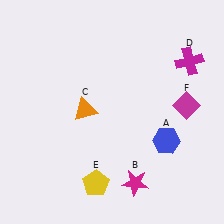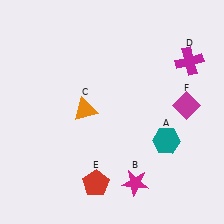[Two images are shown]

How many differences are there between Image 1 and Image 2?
There are 2 differences between the two images.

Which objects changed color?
A changed from blue to teal. E changed from yellow to red.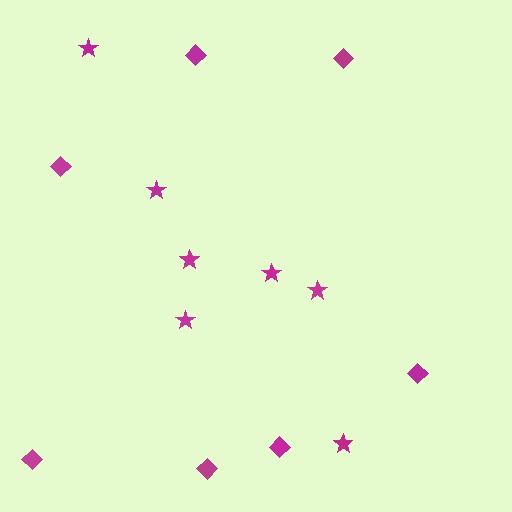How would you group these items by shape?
There are 2 groups: one group of diamonds (7) and one group of stars (7).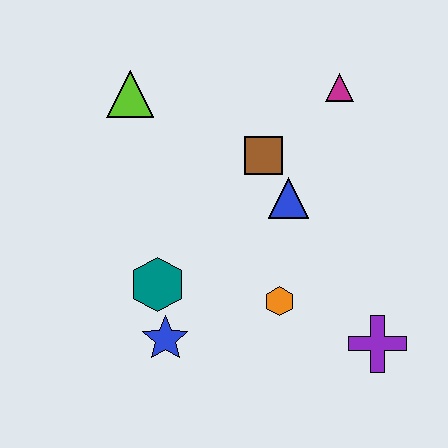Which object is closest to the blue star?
The teal hexagon is closest to the blue star.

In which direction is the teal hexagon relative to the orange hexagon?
The teal hexagon is to the left of the orange hexagon.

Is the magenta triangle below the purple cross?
No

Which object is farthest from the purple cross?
The lime triangle is farthest from the purple cross.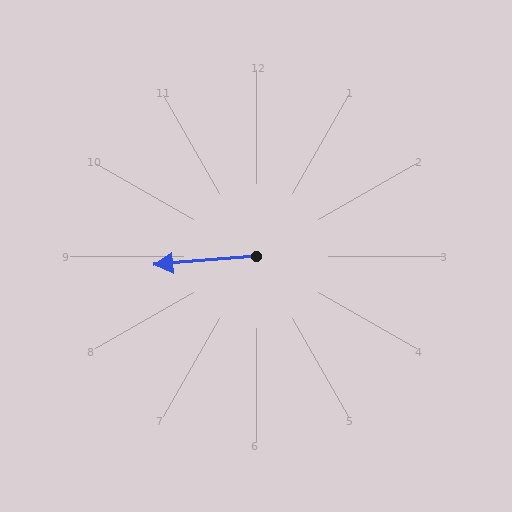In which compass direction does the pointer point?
West.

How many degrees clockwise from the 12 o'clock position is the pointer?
Approximately 265 degrees.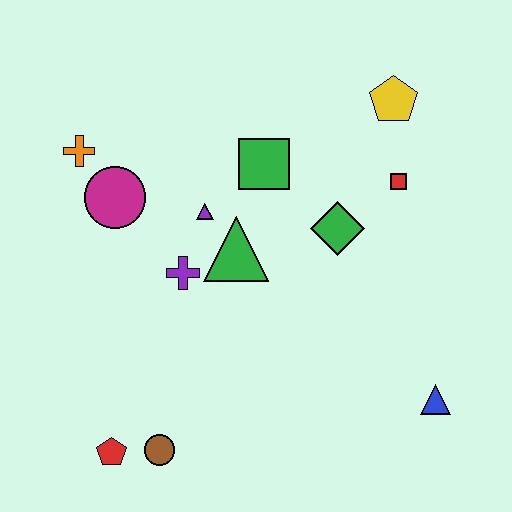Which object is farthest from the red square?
The red pentagon is farthest from the red square.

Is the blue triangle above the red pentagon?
Yes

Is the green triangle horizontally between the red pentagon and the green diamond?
Yes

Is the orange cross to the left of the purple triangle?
Yes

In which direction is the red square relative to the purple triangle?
The red square is to the right of the purple triangle.